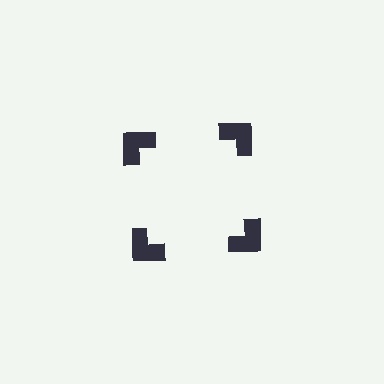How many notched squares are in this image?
There are 4 — one at each vertex of the illusory square.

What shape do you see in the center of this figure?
An illusory square — its edges are inferred from the aligned wedge cuts in the notched squares, not physically drawn.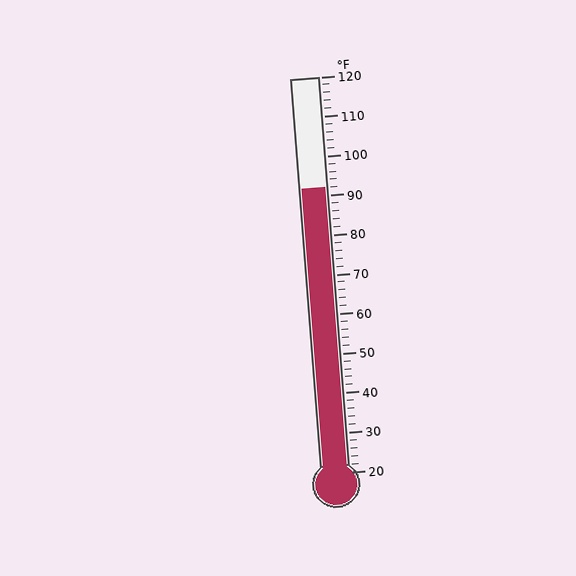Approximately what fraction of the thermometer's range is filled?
The thermometer is filled to approximately 70% of its range.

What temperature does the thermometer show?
The thermometer shows approximately 92°F.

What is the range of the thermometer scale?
The thermometer scale ranges from 20°F to 120°F.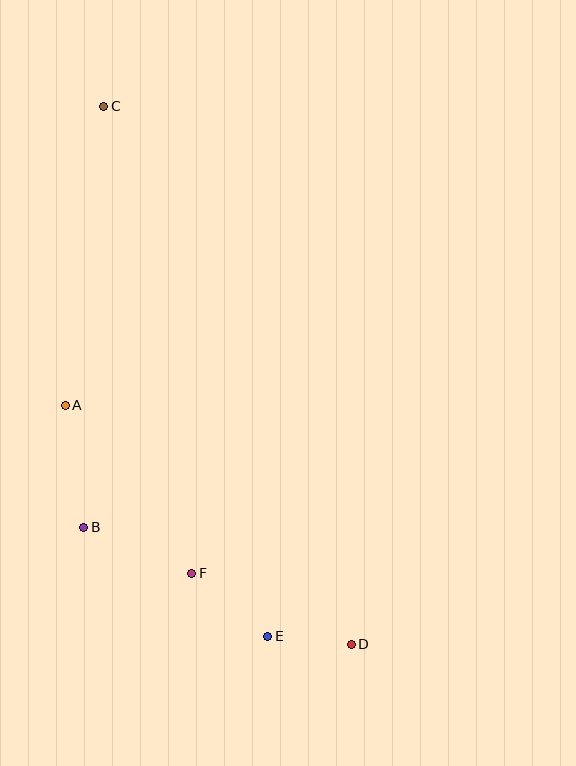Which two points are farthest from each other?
Points C and D are farthest from each other.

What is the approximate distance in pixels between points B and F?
The distance between B and F is approximately 117 pixels.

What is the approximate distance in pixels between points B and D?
The distance between B and D is approximately 292 pixels.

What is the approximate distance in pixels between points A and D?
The distance between A and D is approximately 373 pixels.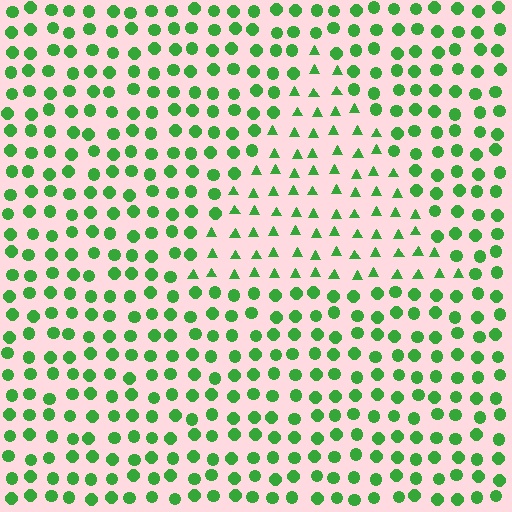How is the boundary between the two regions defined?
The boundary is defined by a change in element shape: triangles inside vs. circles outside. All elements share the same color and spacing.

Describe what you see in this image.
The image is filled with small green elements arranged in a uniform grid. A triangle-shaped region contains triangles, while the surrounding area contains circles. The boundary is defined purely by the change in element shape.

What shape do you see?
I see a triangle.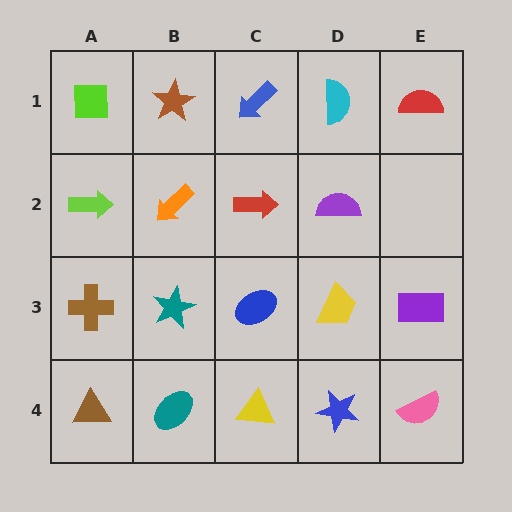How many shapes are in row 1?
5 shapes.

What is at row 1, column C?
A blue arrow.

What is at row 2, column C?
A red arrow.